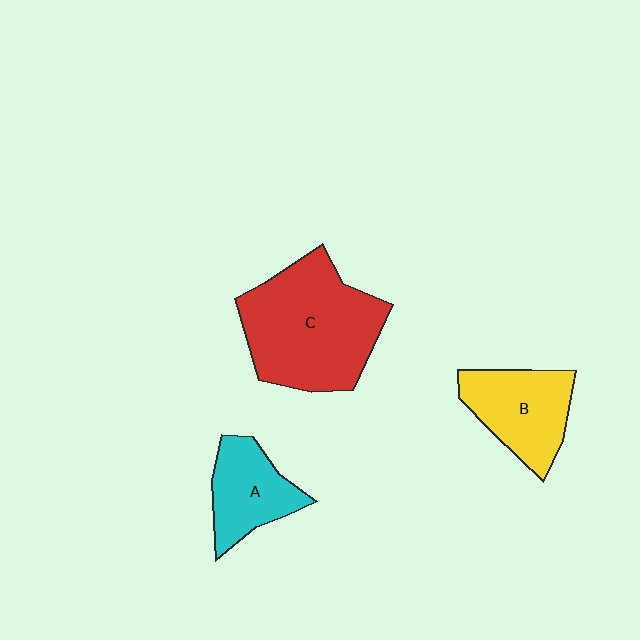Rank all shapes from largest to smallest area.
From largest to smallest: C (red), B (yellow), A (cyan).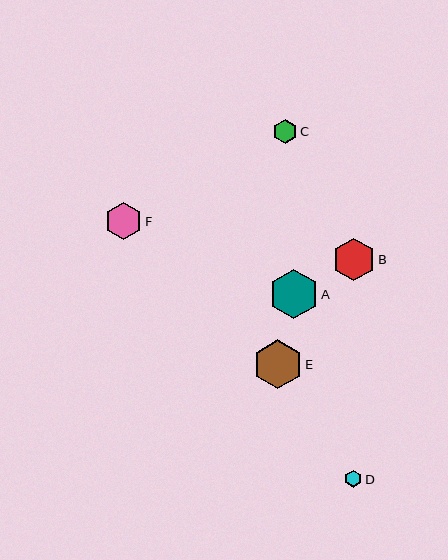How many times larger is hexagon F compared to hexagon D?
Hexagon F is approximately 2.1 times the size of hexagon D.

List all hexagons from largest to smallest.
From largest to smallest: A, E, B, F, C, D.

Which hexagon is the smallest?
Hexagon D is the smallest with a size of approximately 17 pixels.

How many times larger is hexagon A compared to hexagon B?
Hexagon A is approximately 1.2 times the size of hexagon B.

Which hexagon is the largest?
Hexagon A is the largest with a size of approximately 49 pixels.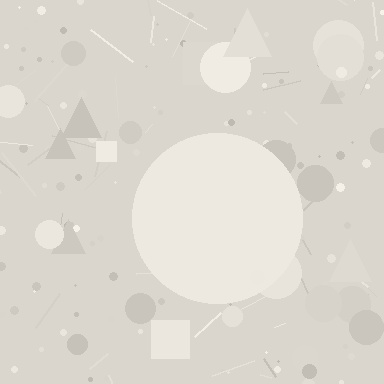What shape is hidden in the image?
A circle is hidden in the image.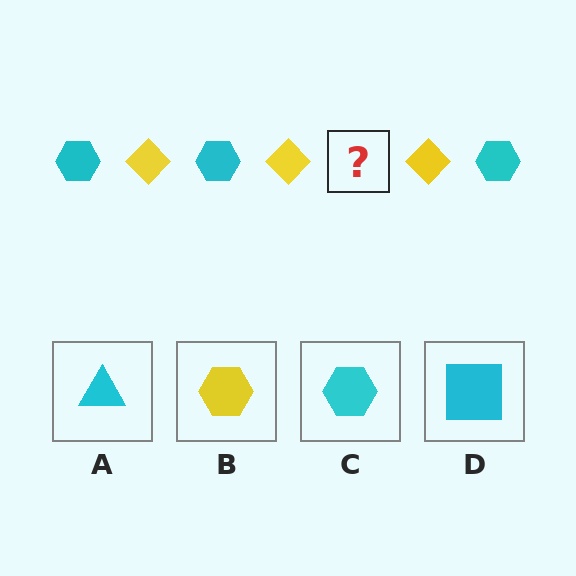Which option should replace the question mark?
Option C.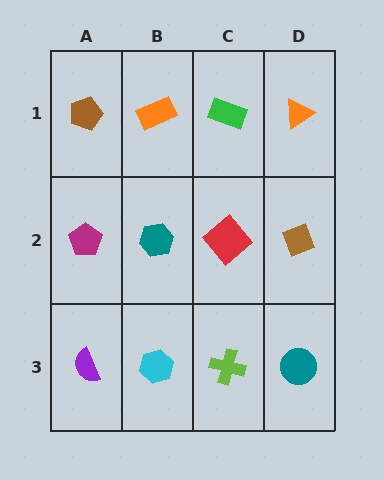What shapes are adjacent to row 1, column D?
A brown diamond (row 2, column D), a green rectangle (row 1, column C).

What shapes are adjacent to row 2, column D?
An orange triangle (row 1, column D), a teal circle (row 3, column D), a red diamond (row 2, column C).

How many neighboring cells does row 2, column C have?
4.